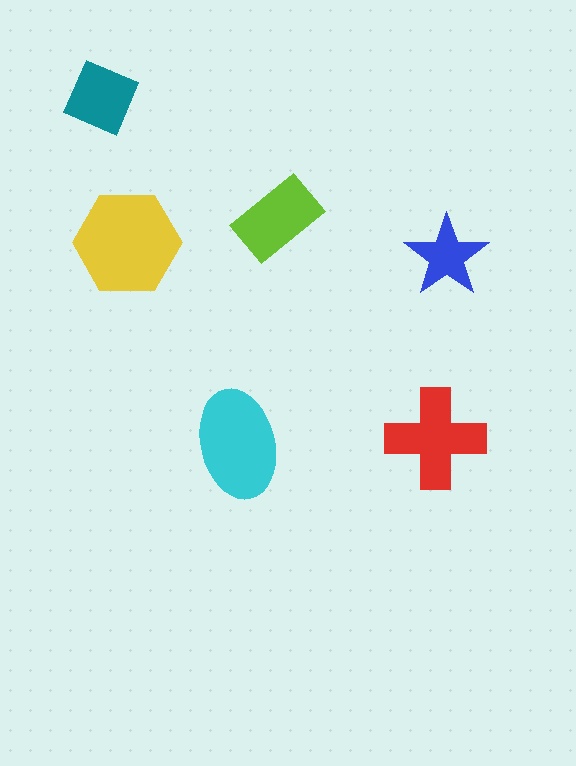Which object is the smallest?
The blue star.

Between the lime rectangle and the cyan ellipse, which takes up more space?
The cyan ellipse.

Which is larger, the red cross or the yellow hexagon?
The yellow hexagon.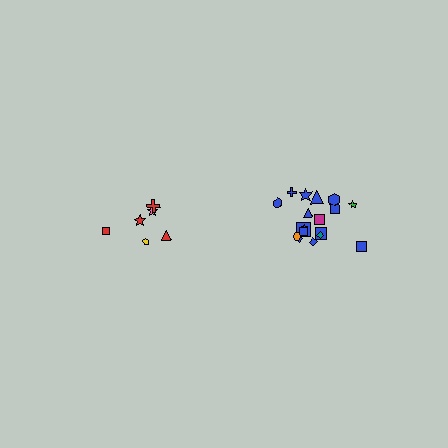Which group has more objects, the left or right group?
The right group.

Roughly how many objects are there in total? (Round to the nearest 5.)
Roughly 25 objects in total.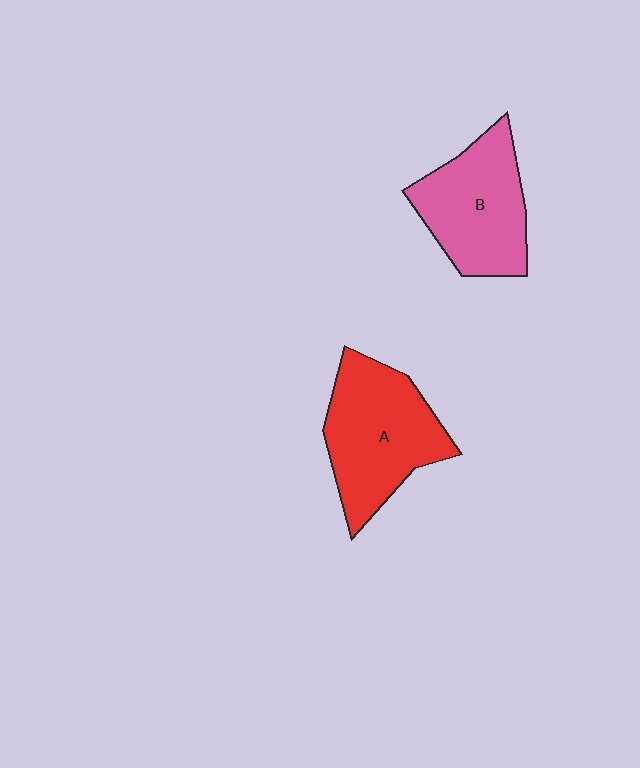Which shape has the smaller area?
Shape B (pink).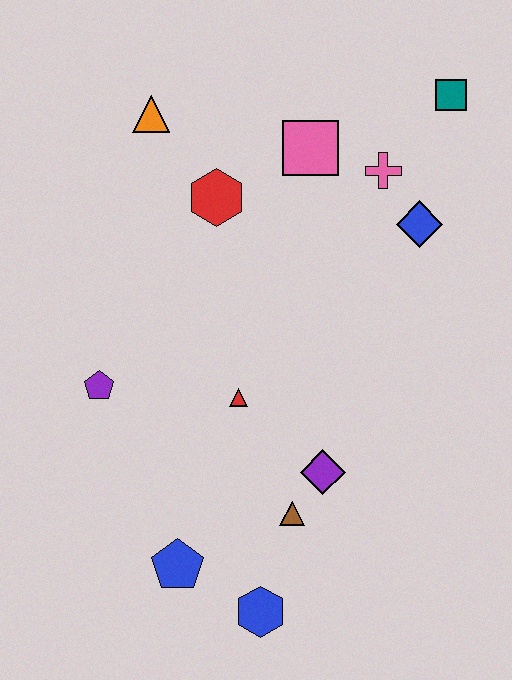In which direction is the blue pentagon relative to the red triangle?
The blue pentagon is below the red triangle.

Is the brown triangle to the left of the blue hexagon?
No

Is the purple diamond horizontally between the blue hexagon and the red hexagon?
No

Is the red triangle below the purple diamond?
No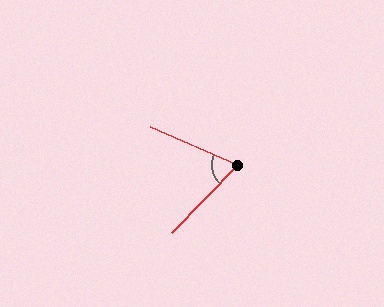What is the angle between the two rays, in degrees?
Approximately 70 degrees.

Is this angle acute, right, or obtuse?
It is acute.